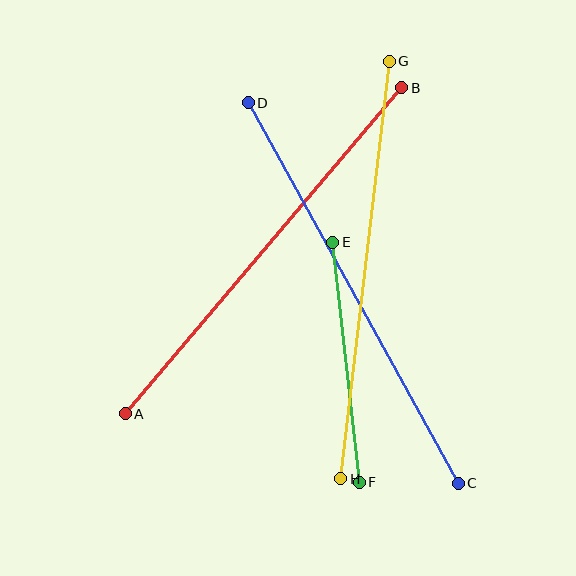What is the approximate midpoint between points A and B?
The midpoint is at approximately (263, 251) pixels.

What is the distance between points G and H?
The distance is approximately 421 pixels.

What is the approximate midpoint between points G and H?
The midpoint is at approximately (365, 270) pixels.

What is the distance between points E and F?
The distance is approximately 242 pixels.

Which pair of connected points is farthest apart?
Points C and D are farthest apart.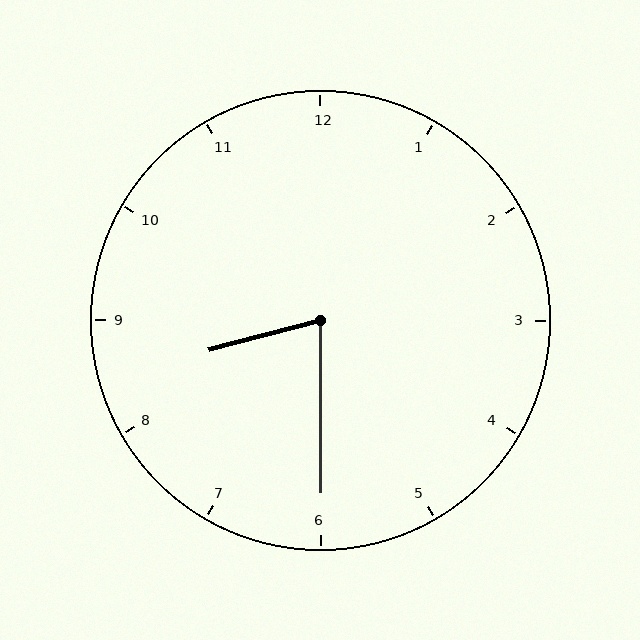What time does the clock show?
8:30.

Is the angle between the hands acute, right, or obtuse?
It is acute.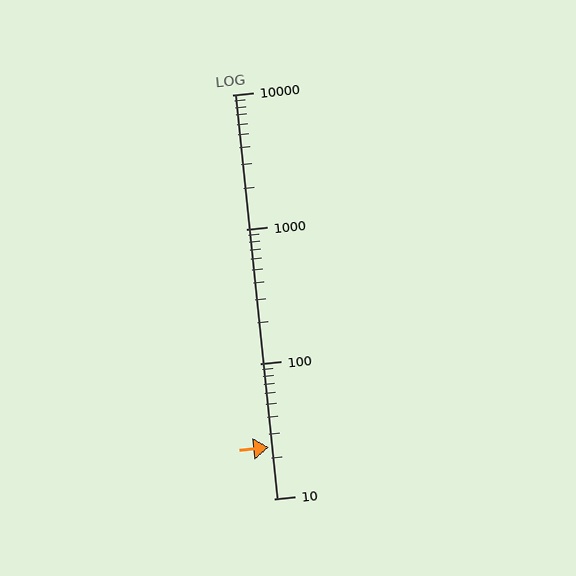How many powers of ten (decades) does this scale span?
The scale spans 3 decades, from 10 to 10000.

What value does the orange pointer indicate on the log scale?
The pointer indicates approximately 24.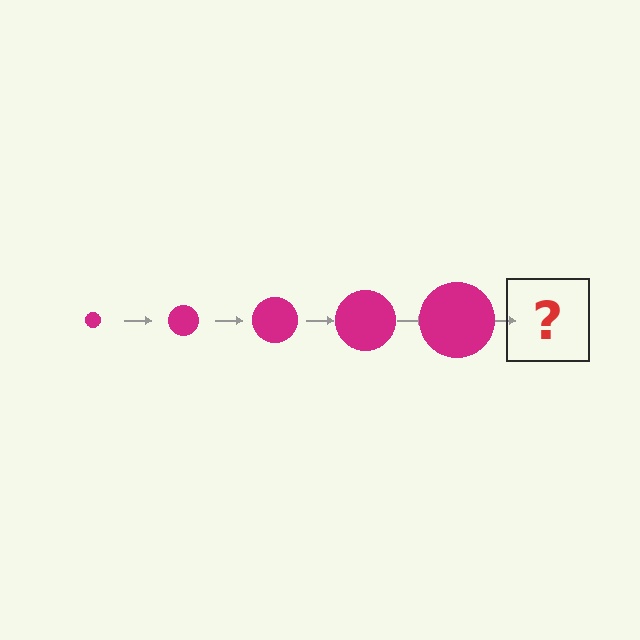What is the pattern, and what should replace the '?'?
The pattern is that the circle gets progressively larger each step. The '?' should be a magenta circle, larger than the previous one.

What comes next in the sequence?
The next element should be a magenta circle, larger than the previous one.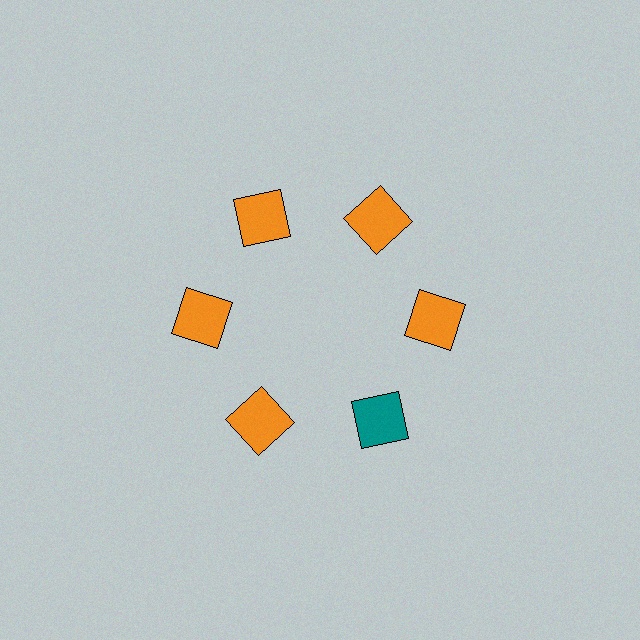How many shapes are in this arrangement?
There are 6 shapes arranged in a ring pattern.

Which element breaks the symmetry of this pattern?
The teal square at roughly the 5 o'clock position breaks the symmetry. All other shapes are orange squares.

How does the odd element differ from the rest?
It has a different color: teal instead of orange.